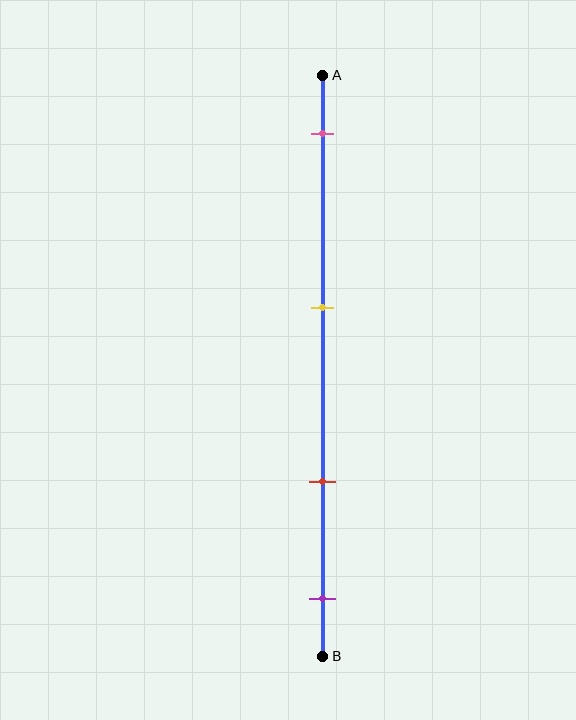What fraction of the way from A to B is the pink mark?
The pink mark is approximately 10% (0.1) of the way from A to B.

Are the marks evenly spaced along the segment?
No, the marks are not evenly spaced.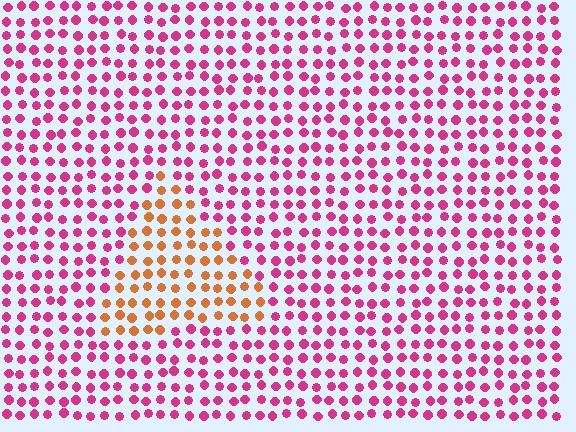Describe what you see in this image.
The image is filled with small magenta elements in a uniform arrangement. A triangle-shaped region is visible where the elements are tinted to a slightly different hue, forming a subtle color boundary.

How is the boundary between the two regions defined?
The boundary is defined purely by a slight shift in hue (about 56 degrees). Spacing, size, and orientation are identical on both sides.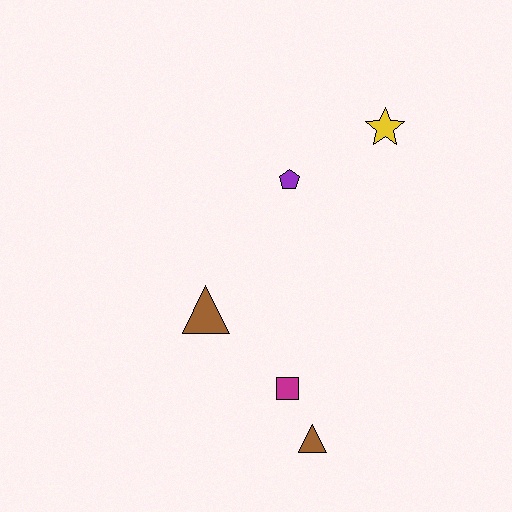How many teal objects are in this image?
There are no teal objects.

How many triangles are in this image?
There are 2 triangles.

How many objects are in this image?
There are 5 objects.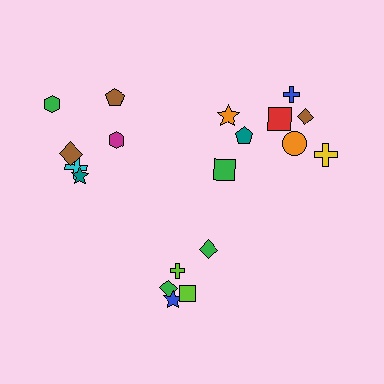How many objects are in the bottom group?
There are 5 objects.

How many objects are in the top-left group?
There are 6 objects.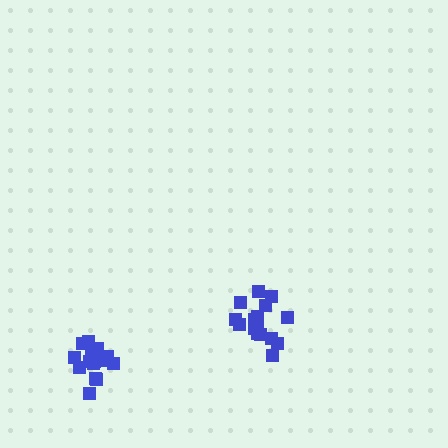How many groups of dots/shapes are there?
There are 2 groups.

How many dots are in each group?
Group 1: 16 dots, Group 2: 16 dots (32 total).